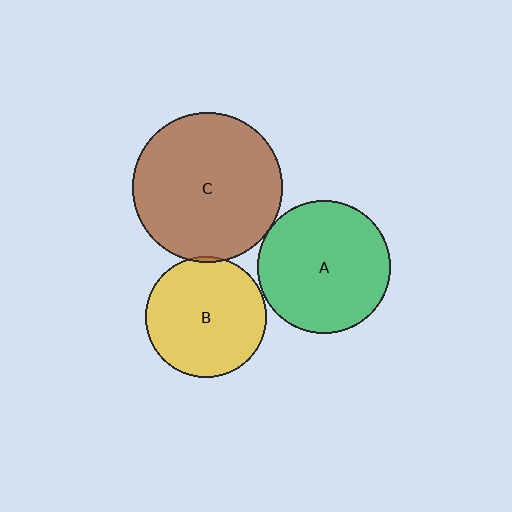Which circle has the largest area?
Circle C (brown).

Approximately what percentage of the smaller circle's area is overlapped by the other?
Approximately 5%.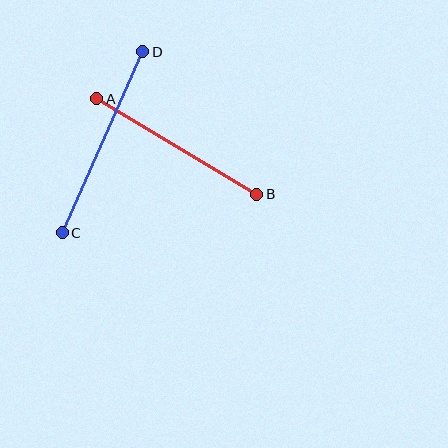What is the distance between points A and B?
The distance is approximately 186 pixels.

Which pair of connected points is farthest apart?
Points C and D are farthest apart.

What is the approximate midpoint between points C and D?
The midpoint is at approximately (103, 142) pixels.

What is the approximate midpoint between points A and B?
The midpoint is at approximately (177, 146) pixels.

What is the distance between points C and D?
The distance is approximately 198 pixels.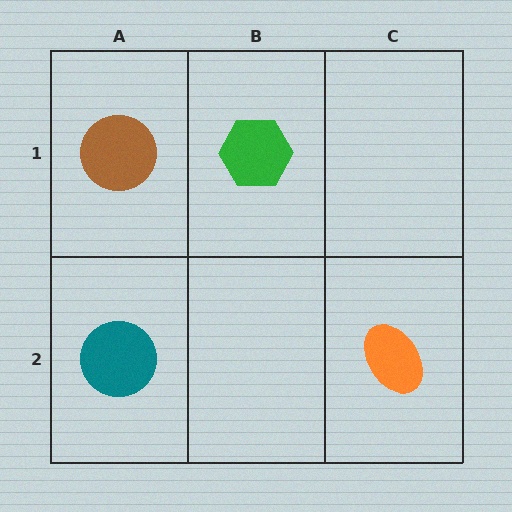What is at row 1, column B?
A green hexagon.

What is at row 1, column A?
A brown circle.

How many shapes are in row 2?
2 shapes.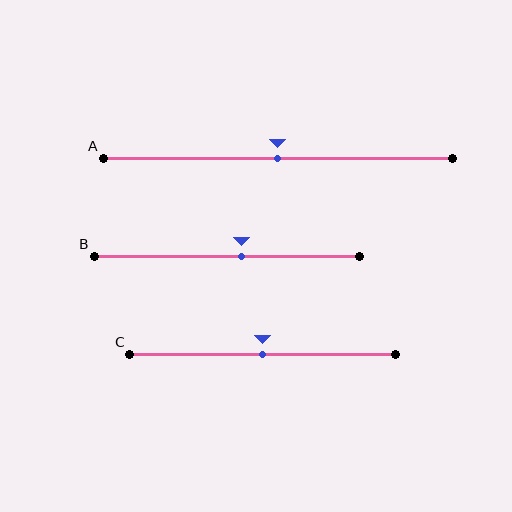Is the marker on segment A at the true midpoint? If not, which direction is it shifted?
Yes, the marker on segment A is at the true midpoint.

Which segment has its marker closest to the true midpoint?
Segment A has its marker closest to the true midpoint.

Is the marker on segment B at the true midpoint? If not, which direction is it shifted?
No, the marker on segment B is shifted to the right by about 5% of the segment length.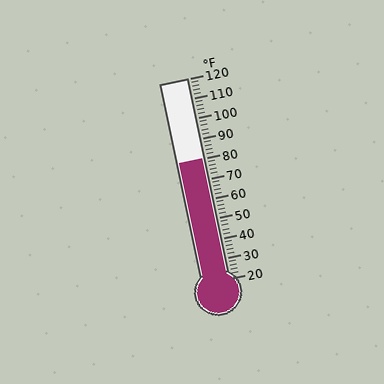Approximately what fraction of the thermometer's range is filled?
The thermometer is filled to approximately 60% of its range.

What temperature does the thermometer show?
The thermometer shows approximately 80°F.